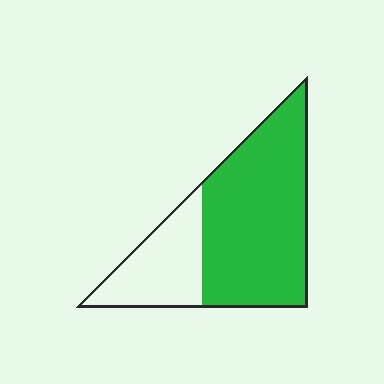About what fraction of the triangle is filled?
About two thirds (2/3).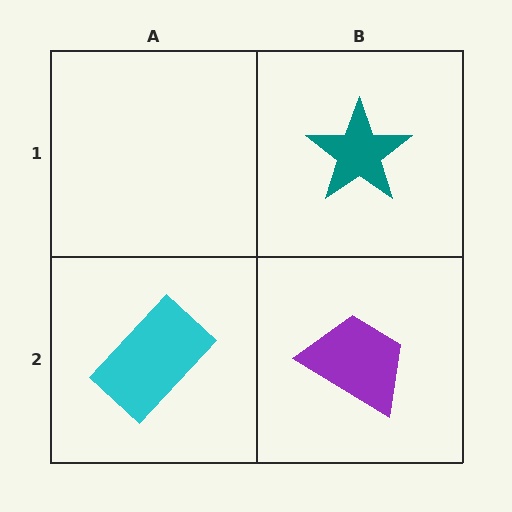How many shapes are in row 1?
1 shape.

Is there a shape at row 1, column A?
No, that cell is empty.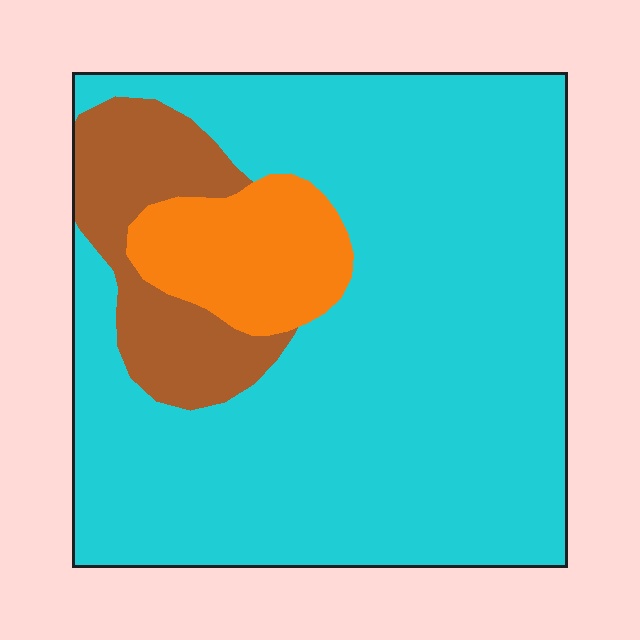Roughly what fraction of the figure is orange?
Orange takes up about one tenth (1/10) of the figure.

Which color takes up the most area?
Cyan, at roughly 75%.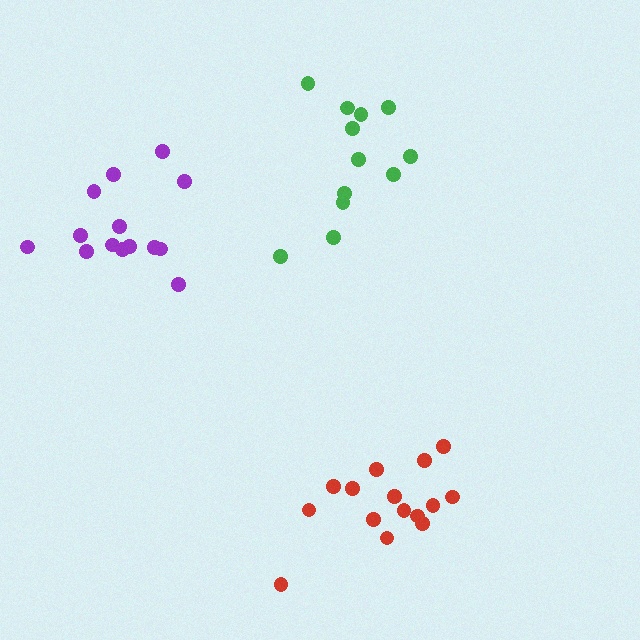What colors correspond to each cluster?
The clusters are colored: purple, red, green.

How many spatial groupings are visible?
There are 3 spatial groupings.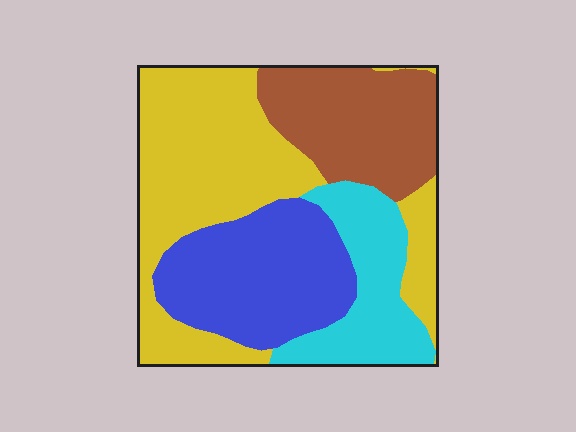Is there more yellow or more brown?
Yellow.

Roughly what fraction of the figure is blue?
Blue takes up about one quarter (1/4) of the figure.